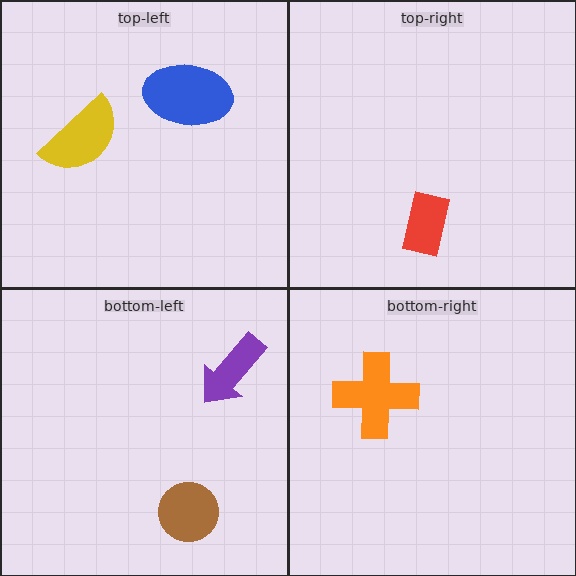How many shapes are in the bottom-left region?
2.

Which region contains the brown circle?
The bottom-left region.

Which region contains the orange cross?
The bottom-right region.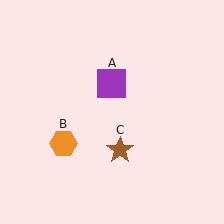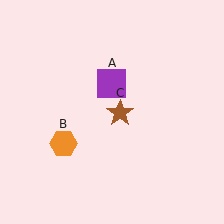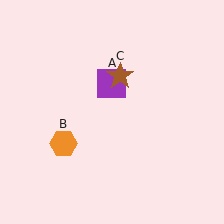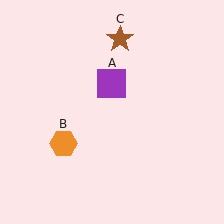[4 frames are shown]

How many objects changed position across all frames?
1 object changed position: brown star (object C).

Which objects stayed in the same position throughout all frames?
Purple square (object A) and orange hexagon (object B) remained stationary.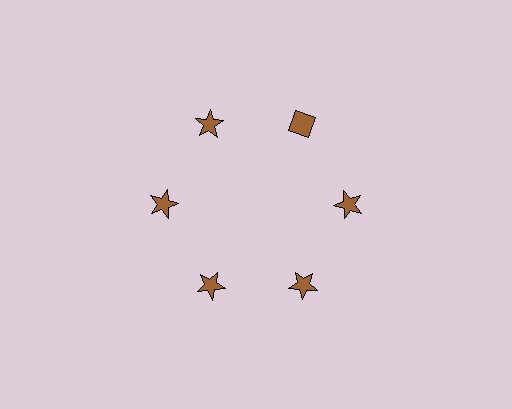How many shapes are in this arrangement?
There are 6 shapes arranged in a ring pattern.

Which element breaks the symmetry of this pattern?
The brown diamond at roughly the 1 o'clock position breaks the symmetry. All other shapes are brown stars.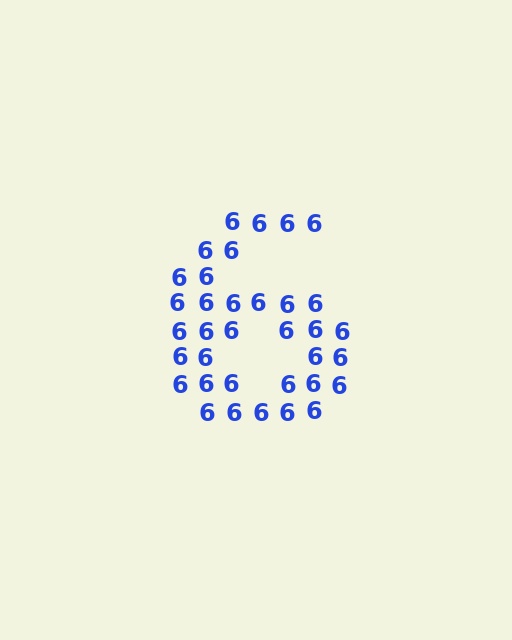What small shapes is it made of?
It is made of small digit 6's.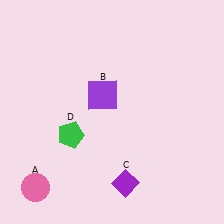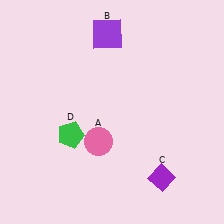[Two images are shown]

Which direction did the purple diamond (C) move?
The purple diamond (C) moved right.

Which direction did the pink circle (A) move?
The pink circle (A) moved right.